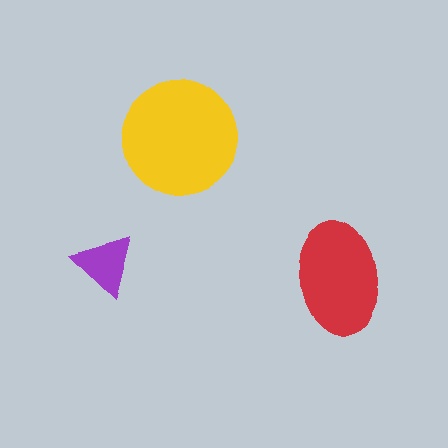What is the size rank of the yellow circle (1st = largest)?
1st.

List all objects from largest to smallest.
The yellow circle, the red ellipse, the purple triangle.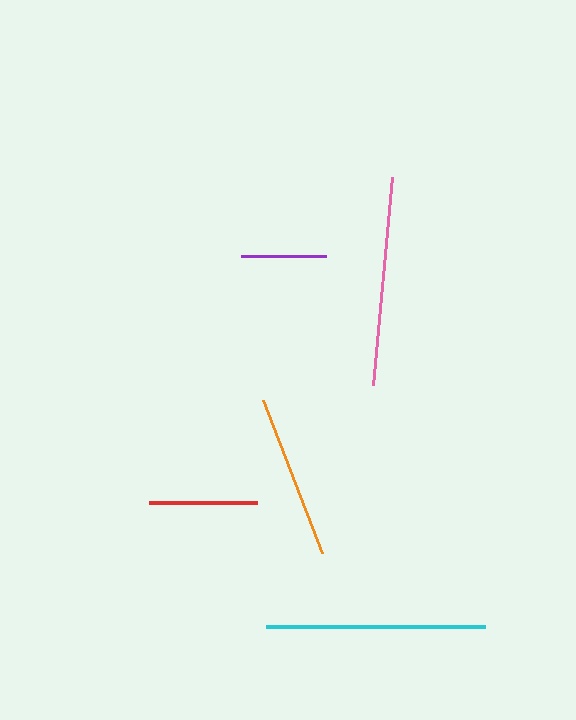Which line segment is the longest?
The cyan line is the longest at approximately 219 pixels.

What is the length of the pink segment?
The pink segment is approximately 210 pixels long.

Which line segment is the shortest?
The purple line is the shortest at approximately 85 pixels.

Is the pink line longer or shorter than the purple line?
The pink line is longer than the purple line.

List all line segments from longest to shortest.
From longest to shortest: cyan, pink, orange, red, purple.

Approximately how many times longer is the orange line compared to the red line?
The orange line is approximately 1.5 times the length of the red line.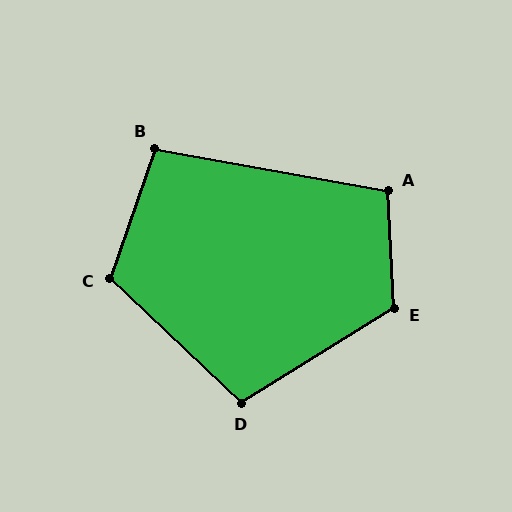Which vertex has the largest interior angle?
E, at approximately 119 degrees.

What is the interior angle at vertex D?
Approximately 105 degrees (obtuse).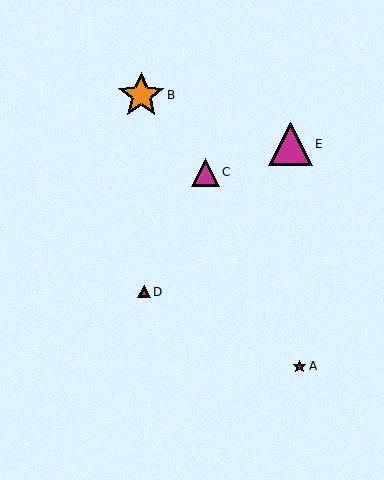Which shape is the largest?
The orange star (labeled B) is the largest.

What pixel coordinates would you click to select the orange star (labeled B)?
Click at (141, 95) to select the orange star B.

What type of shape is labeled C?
Shape C is a magenta triangle.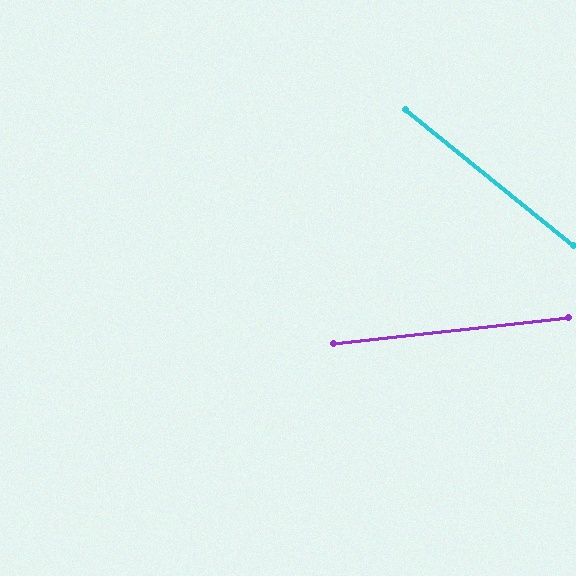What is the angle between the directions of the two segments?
Approximately 45 degrees.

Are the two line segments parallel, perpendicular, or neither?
Neither parallel nor perpendicular — they differ by about 45°.